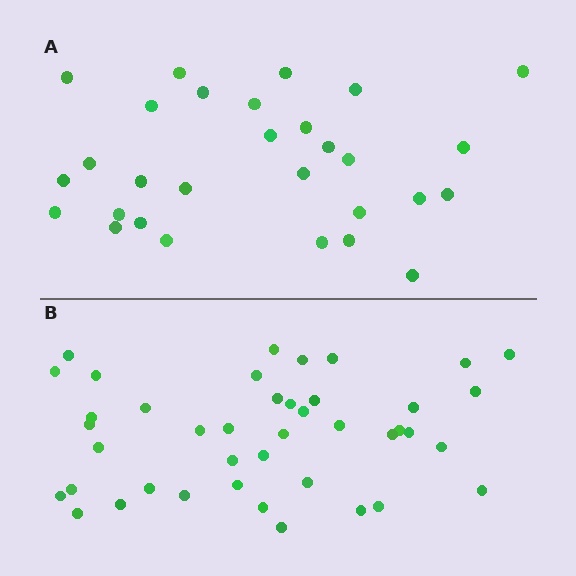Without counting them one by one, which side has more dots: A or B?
Region B (the bottom region) has more dots.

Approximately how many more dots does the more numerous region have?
Region B has approximately 15 more dots than region A.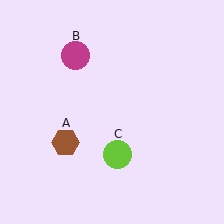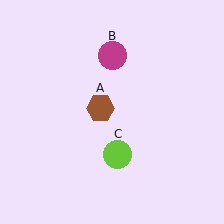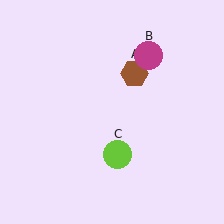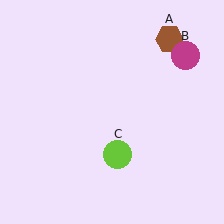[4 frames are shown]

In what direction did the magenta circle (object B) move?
The magenta circle (object B) moved right.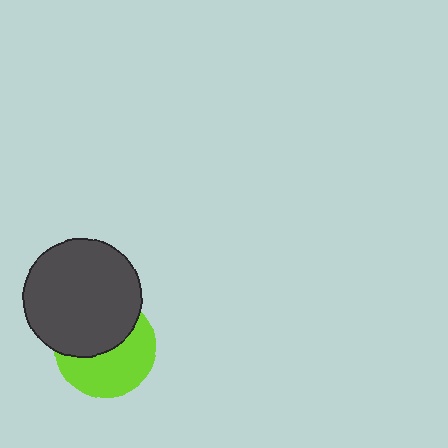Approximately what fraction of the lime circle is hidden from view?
Roughly 48% of the lime circle is hidden behind the dark gray circle.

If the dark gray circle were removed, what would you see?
You would see the complete lime circle.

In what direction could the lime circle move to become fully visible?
The lime circle could move down. That would shift it out from behind the dark gray circle entirely.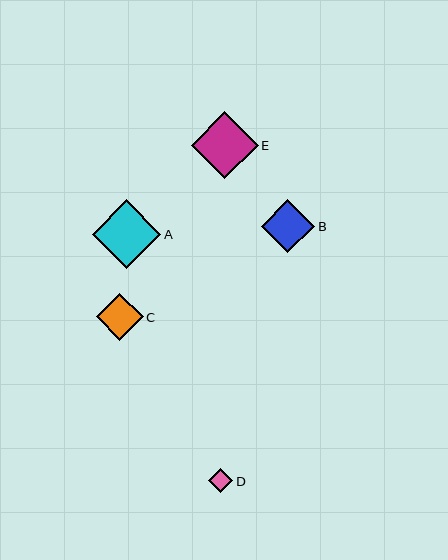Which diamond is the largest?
Diamond A is the largest with a size of approximately 69 pixels.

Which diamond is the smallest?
Diamond D is the smallest with a size of approximately 24 pixels.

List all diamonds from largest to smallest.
From largest to smallest: A, E, B, C, D.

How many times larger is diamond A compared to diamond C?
Diamond A is approximately 1.5 times the size of diamond C.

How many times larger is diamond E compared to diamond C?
Diamond E is approximately 1.4 times the size of diamond C.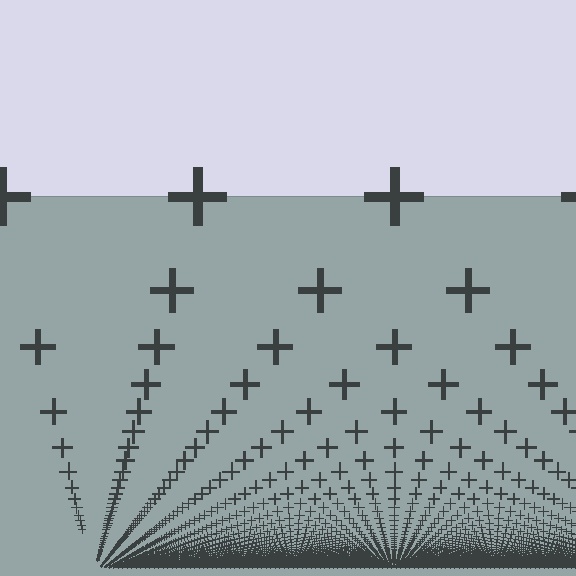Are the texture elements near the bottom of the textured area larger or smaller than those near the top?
Smaller. The gradient is inverted — elements near the bottom are smaller and denser.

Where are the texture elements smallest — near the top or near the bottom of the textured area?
Near the bottom.